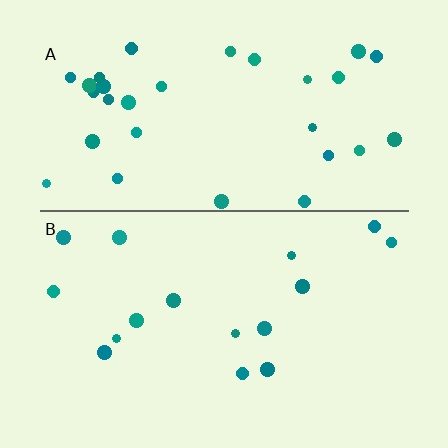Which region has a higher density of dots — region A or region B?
A (the top).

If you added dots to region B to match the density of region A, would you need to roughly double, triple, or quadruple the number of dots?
Approximately double.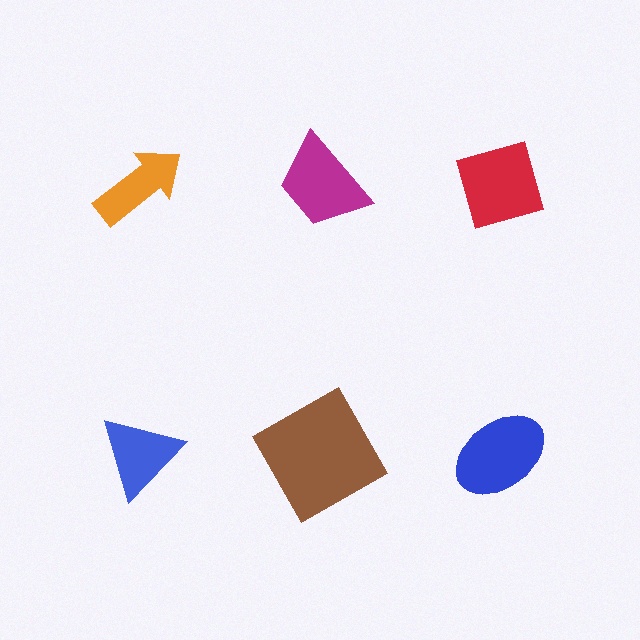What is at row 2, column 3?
A blue ellipse.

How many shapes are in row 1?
3 shapes.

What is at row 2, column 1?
A blue triangle.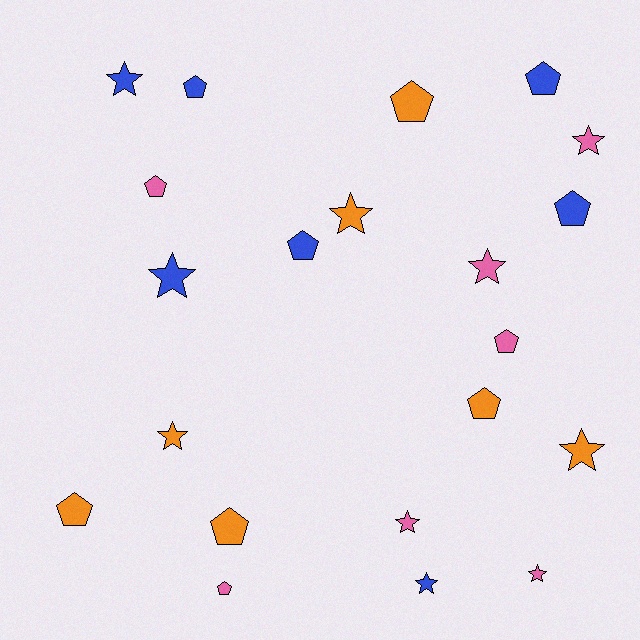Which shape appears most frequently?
Pentagon, with 11 objects.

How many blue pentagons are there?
There are 4 blue pentagons.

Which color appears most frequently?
Pink, with 7 objects.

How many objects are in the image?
There are 21 objects.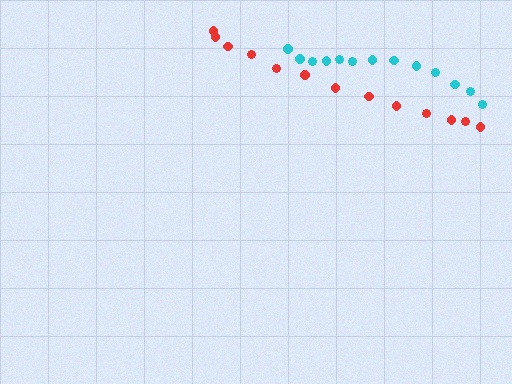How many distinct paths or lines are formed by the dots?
There are 2 distinct paths.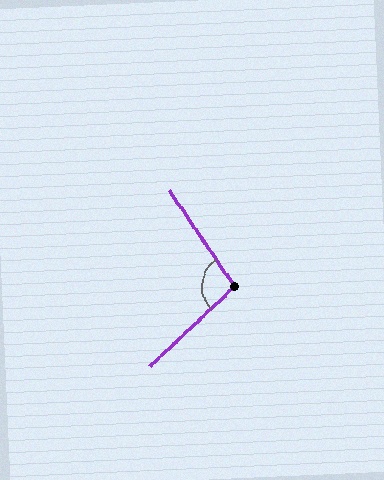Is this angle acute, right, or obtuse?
It is obtuse.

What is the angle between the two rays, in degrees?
Approximately 99 degrees.